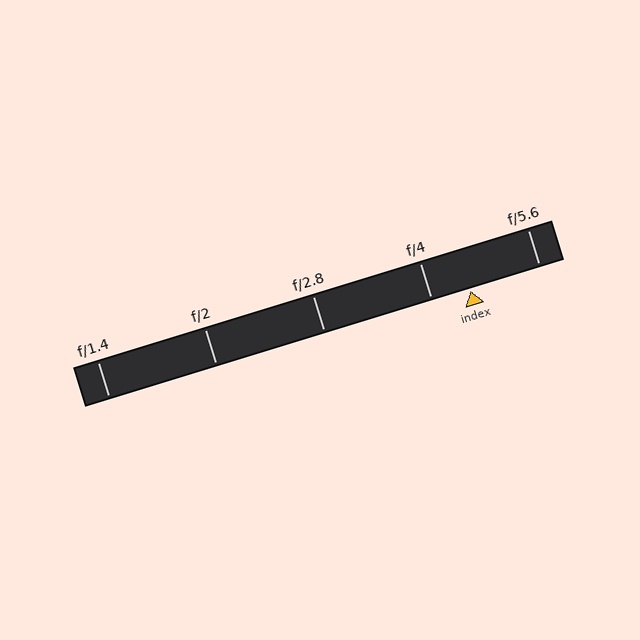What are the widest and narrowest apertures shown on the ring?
The widest aperture shown is f/1.4 and the narrowest is f/5.6.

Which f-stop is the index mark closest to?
The index mark is closest to f/4.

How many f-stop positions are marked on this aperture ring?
There are 5 f-stop positions marked.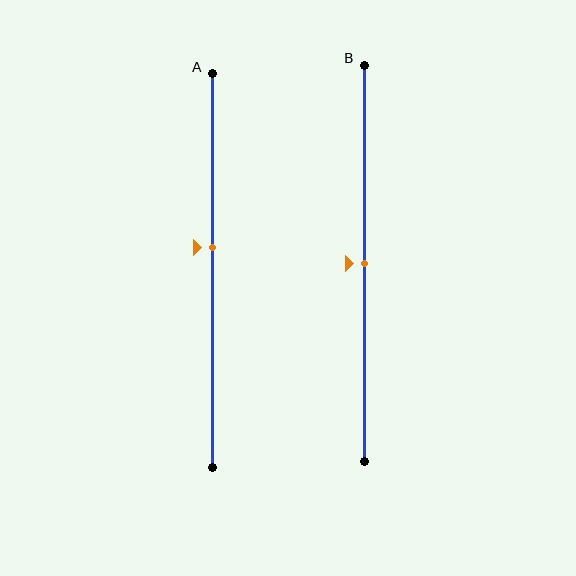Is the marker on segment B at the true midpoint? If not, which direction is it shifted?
Yes, the marker on segment B is at the true midpoint.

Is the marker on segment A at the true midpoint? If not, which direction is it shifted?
No, the marker on segment A is shifted upward by about 6% of the segment length.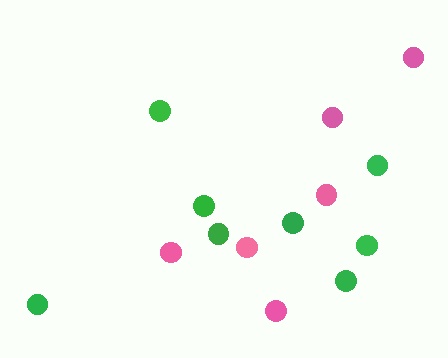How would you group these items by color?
There are 2 groups: one group of green circles (8) and one group of pink circles (6).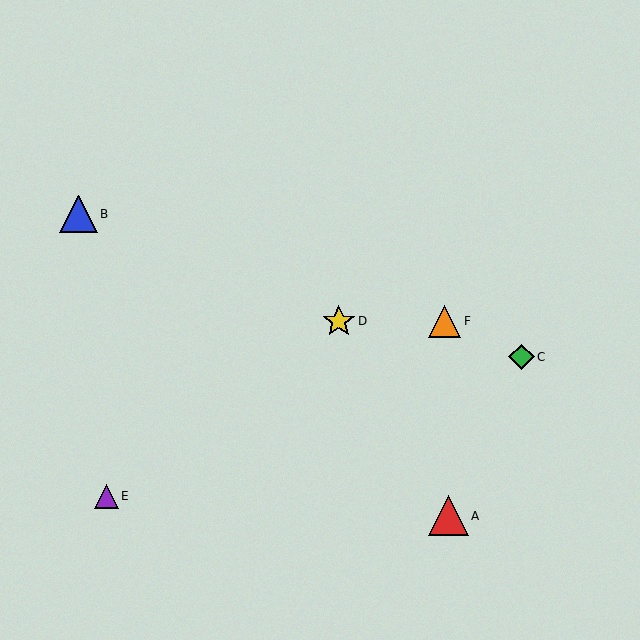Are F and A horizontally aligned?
No, F is at y≈321 and A is at y≈516.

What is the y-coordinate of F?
Object F is at y≈321.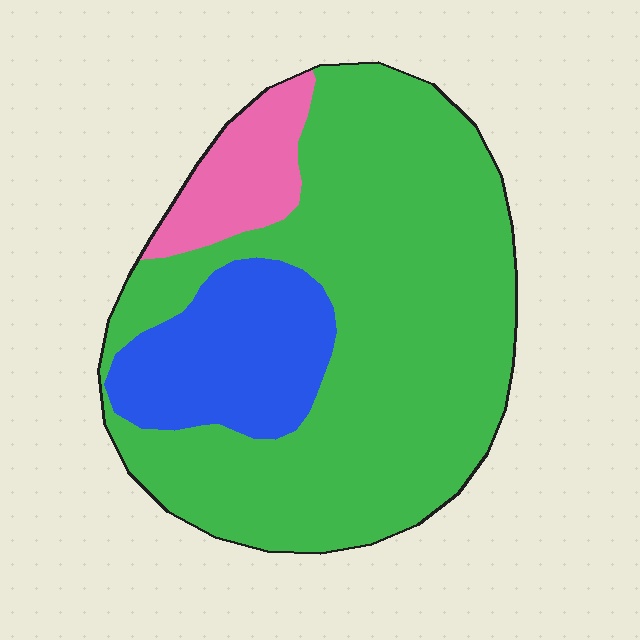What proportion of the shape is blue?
Blue covers 19% of the shape.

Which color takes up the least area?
Pink, at roughly 10%.